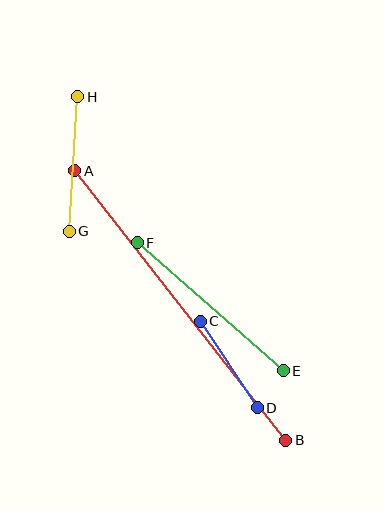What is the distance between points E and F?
The distance is approximately 194 pixels.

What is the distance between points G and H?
The distance is approximately 135 pixels.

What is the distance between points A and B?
The distance is approximately 342 pixels.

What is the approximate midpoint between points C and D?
The midpoint is at approximately (229, 365) pixels.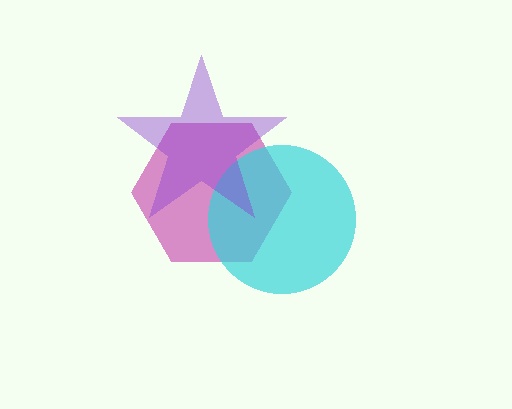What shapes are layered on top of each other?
The layered shapes are: a magenta hexagon, a cyan circle, a purple star.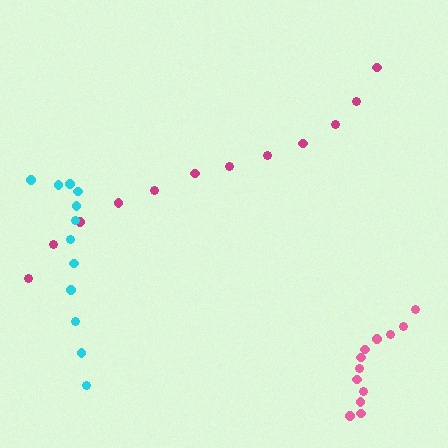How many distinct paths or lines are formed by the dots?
There are 3 distinct paths.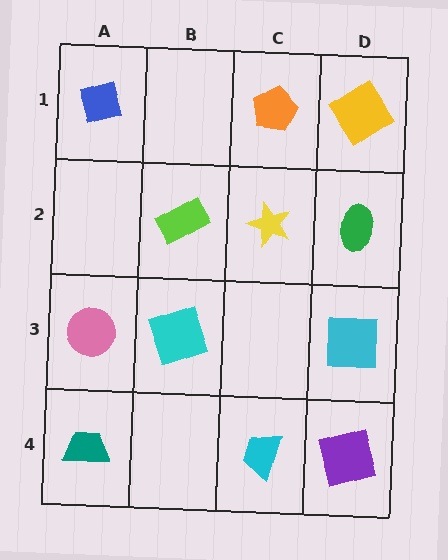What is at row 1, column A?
A blue square.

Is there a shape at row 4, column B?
No, that cell is empty.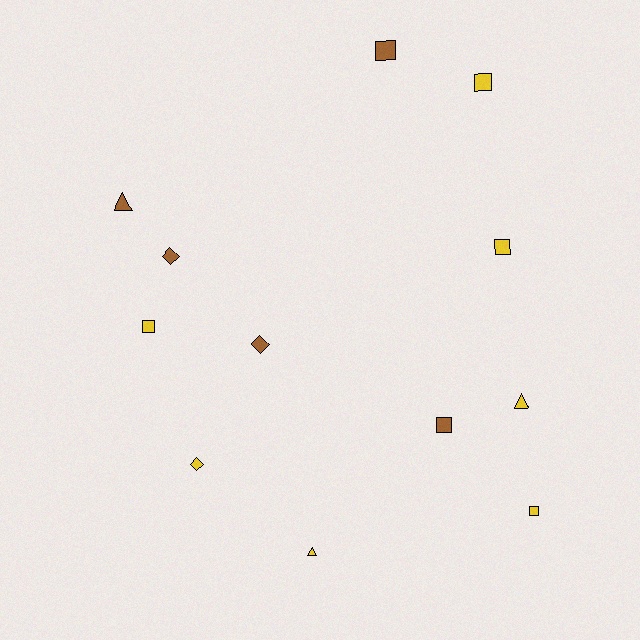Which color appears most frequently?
Yellow, with 7 objects.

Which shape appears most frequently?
Square, with 6 objects.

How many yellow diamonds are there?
There is 1 yellow diamond.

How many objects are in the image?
There are 12 objects.